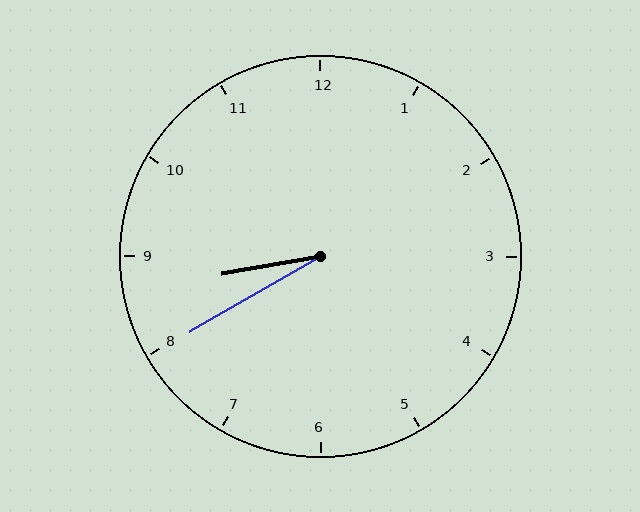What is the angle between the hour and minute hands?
Approximately 20 degrees.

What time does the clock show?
8:40.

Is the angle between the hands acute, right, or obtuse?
It is acute.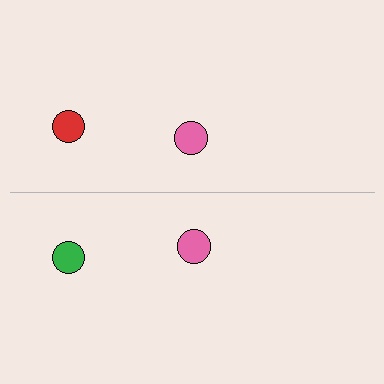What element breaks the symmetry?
The green circle on the bottom side breaks the symmetry — its mirror counterpart is red.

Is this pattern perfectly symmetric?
No, the pattern is not perfectly symmetric. The green circle on the bottom side breaks the symmetry — its mirror counterpart is red.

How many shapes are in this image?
There are 4 shapes in this image.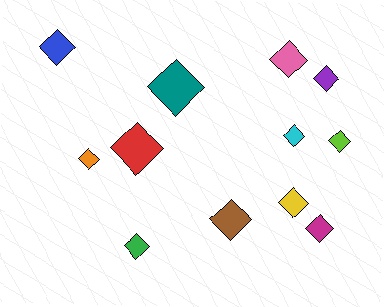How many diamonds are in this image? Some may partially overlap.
There are 12 diamonds.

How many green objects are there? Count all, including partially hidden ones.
There is 1 green object.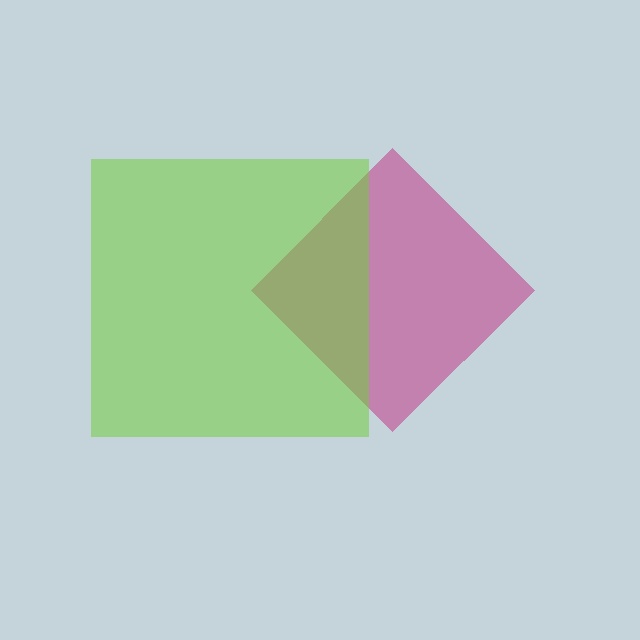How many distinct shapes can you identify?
There are 2 distinct shapes: a magenta diamond, a lime square.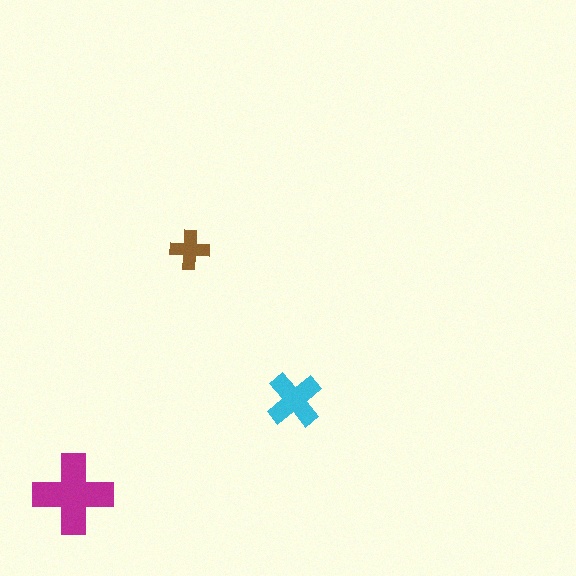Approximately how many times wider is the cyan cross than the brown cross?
About 1.5 times wider.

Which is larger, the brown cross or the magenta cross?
The magenta one.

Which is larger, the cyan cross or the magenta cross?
The magenta one.